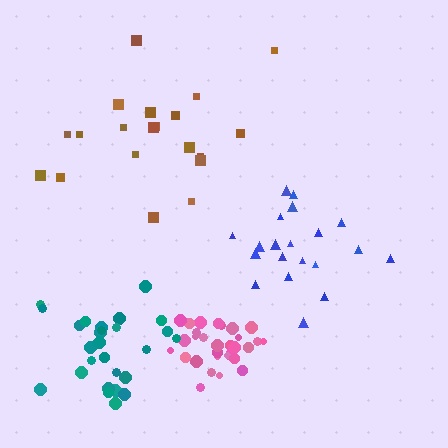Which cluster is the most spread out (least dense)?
Brown.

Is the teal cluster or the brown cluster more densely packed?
Teal.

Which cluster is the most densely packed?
Pink.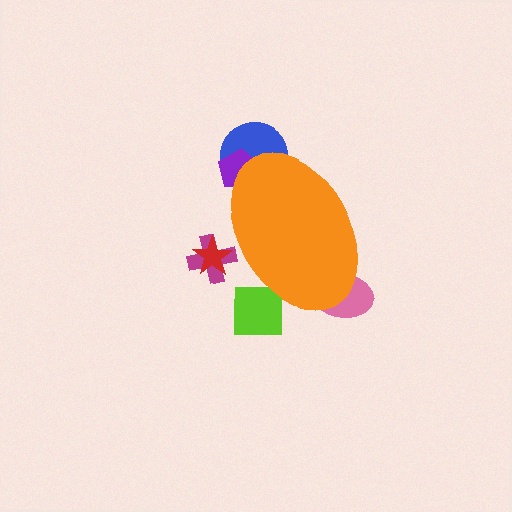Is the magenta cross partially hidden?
Yes, the magenta cross is partially hidden behind the orange ellipse.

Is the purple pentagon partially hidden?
Yes, the purple pentagon is partially hidden behind the orange ellipse.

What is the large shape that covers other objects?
An orange ellipse.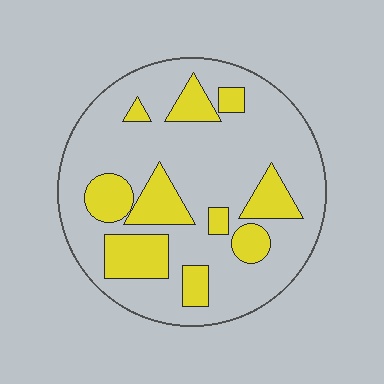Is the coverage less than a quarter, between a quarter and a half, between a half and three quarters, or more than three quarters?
Between a quarter and a half.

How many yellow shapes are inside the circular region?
10.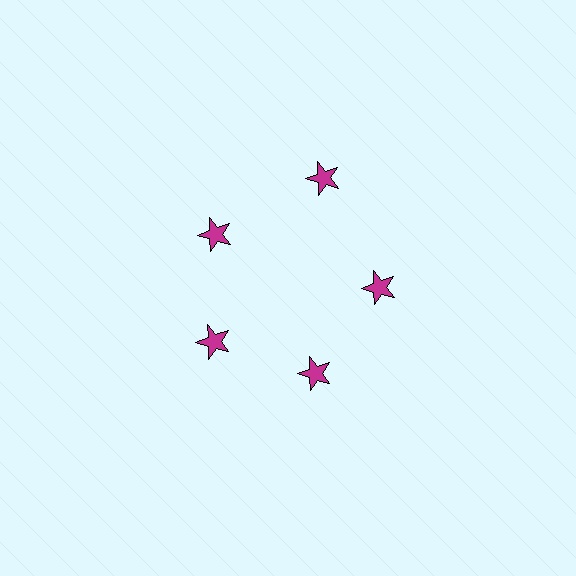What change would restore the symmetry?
The symmetry would be restored by moving it inward, back onto the ring so that all 5 stars sit at equal angles and equal distance from the center.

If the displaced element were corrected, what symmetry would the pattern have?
It would have 5-fold rotational symmetry — the pattern would map onto itself every 72 degrees.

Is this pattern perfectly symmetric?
No. The 5 magenta stars are arranged in a ring, but one element near the 1 o'clock position is pushed outward from the center, breaking the 5-fold rotational symmetry.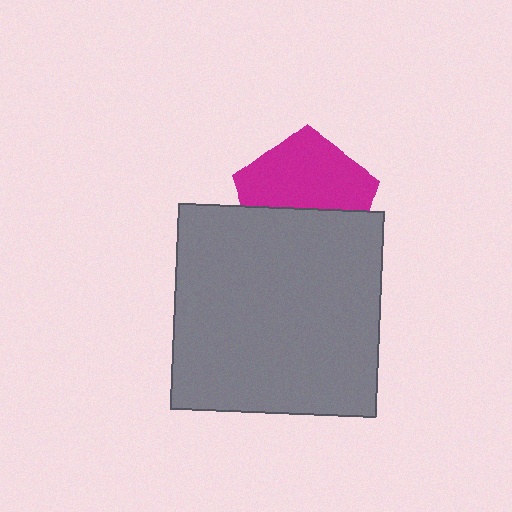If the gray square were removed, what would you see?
You would see the complete magenta pentagon.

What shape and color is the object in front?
The object in front is a gray square.